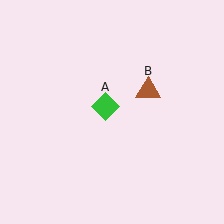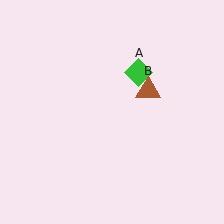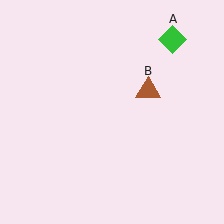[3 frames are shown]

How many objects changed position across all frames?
1 object changed position: green diamond (object A).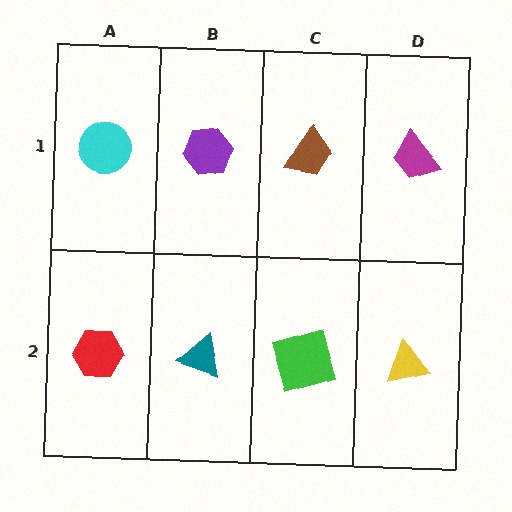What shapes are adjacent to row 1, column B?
A teal triangle (row 2, column B), a cyan circle (row 1, column A), a brown trapezoid (row 1, column C).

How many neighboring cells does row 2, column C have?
3.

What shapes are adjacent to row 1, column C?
A green square (row 2, column C), a purple hexagon (row 1, column B), a magenta trapezoid (row 1, column D).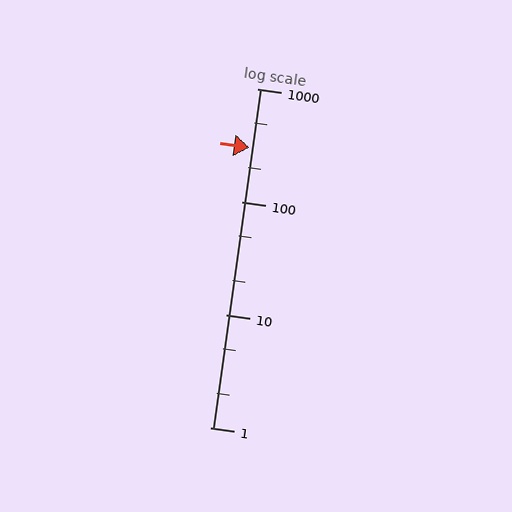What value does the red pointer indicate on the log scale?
The pointer indicates approximately 300.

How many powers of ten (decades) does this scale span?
The scale spans 3 decades, from 1 to 1000.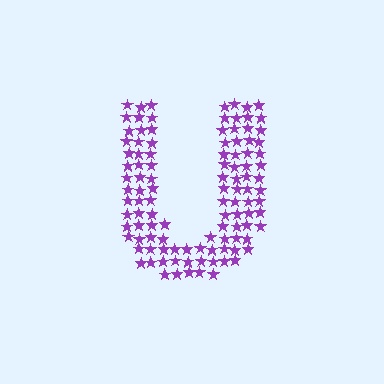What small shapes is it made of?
It is made of small stars.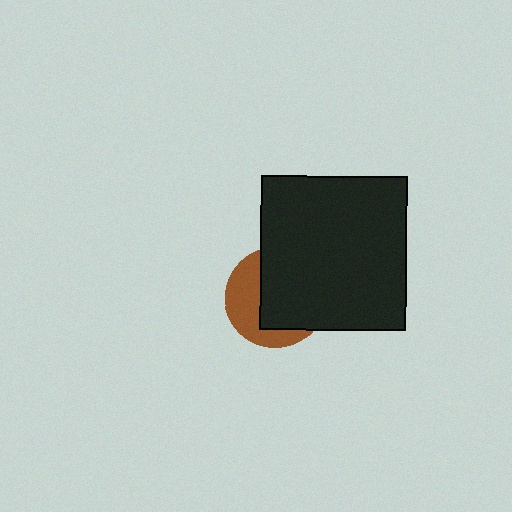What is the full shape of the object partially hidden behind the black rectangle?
The partially hidden object is a brown circle.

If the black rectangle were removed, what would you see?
You would see the complete brown circle.